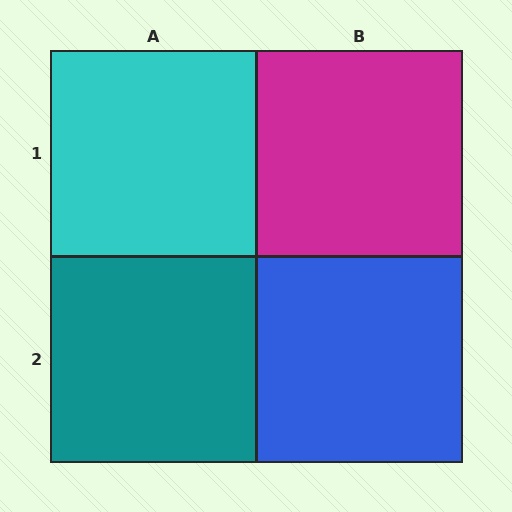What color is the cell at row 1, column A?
Cyan.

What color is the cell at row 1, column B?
Magenta.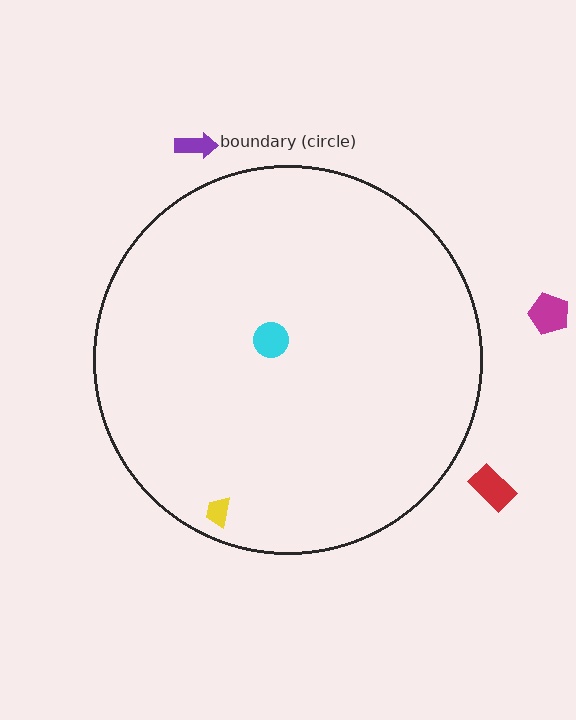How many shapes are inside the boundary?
2 inside, 3 outside.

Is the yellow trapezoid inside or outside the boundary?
Inside.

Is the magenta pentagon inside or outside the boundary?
Outside.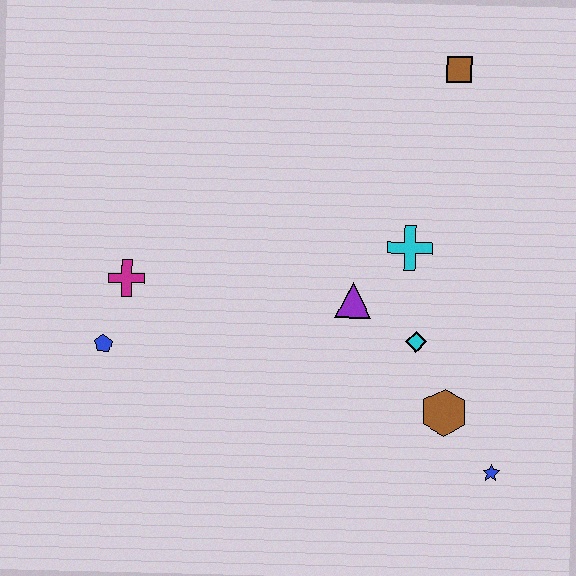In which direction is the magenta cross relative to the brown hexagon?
The magenta cross is to the left of the brown hexagon.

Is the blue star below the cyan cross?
Yes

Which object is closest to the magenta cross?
The blue pentagon is closest to the magenta cross.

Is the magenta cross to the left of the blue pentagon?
No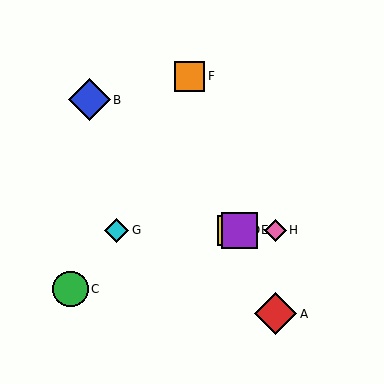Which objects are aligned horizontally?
Objects D, E, G, H are aligned horizontally.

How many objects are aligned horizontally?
4 objects (D, E, G, H) are aligned horizontally.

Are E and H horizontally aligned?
Yes, both are at y≈230.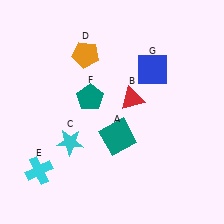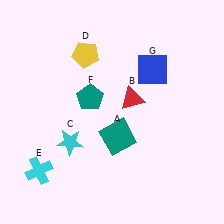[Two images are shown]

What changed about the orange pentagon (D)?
In Image 1, D is orange. In Image 2, it changed to yellow.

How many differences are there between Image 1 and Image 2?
There is 1 difference between the two images.